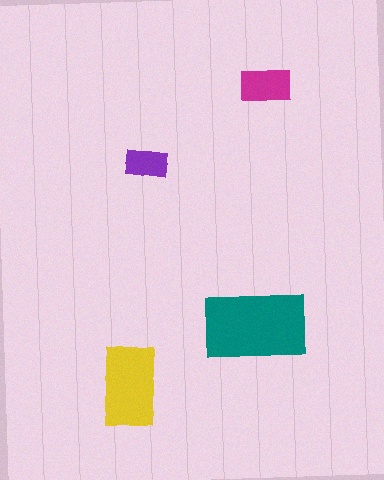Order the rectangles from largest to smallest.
the teal one, the yellow one, the magenta one, the purple one.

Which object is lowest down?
The yellow rectangle is bottommost.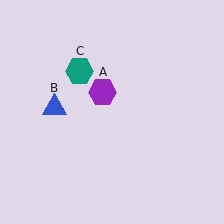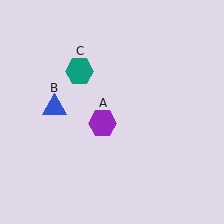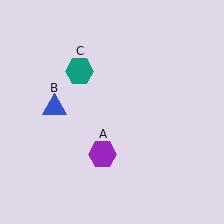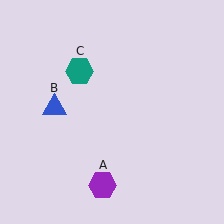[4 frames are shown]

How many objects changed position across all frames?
1 object changed position: purple hexagon (object A).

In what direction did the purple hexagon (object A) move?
The purple hexagon (object A) moved down.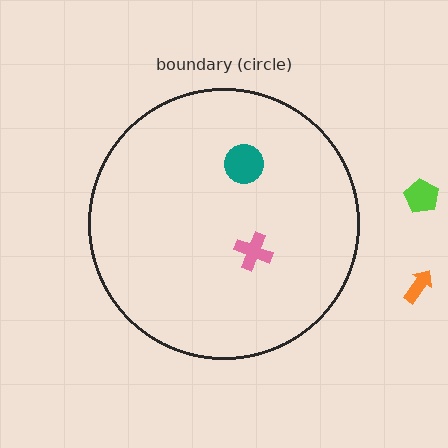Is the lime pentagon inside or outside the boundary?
Outside.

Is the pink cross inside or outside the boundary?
Inside.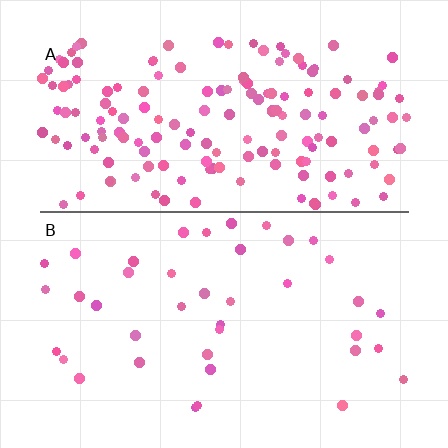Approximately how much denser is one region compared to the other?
Approximately 4.0× — region A over region B.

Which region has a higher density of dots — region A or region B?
A (the top).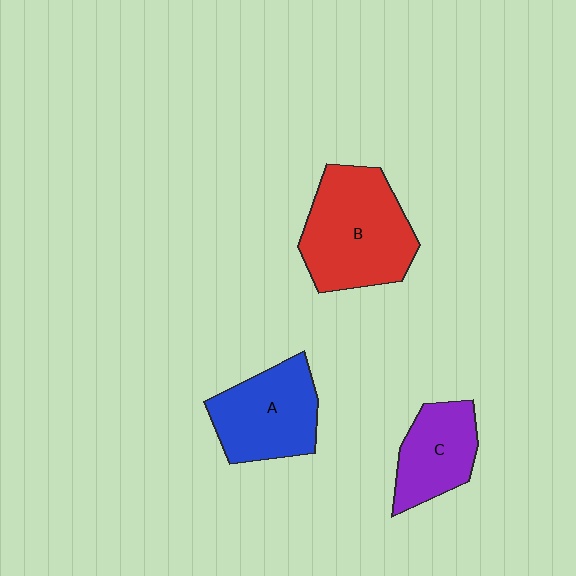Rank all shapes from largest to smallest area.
From largest to smallest: B (red), A (blue), C (purple).